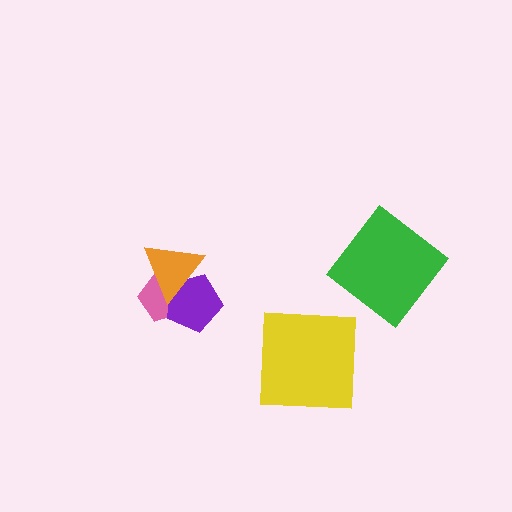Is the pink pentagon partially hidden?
Yes, it is partially covered by another shape.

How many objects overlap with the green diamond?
0 objects overlap with the green diamond.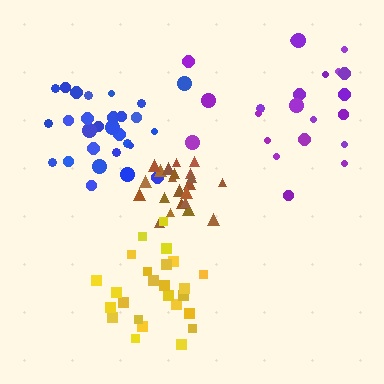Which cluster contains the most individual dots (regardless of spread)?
Blue (28).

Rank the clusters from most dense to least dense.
brown, yellow, blue, purple.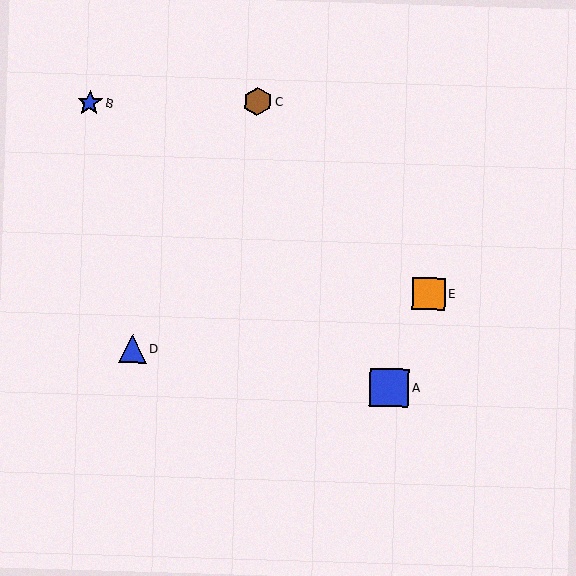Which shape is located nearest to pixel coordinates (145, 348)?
The blue triangle (labeled D) at (132, 349) is nearest to that location.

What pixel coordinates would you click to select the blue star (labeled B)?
Click at (90, 103) to select the blue star B.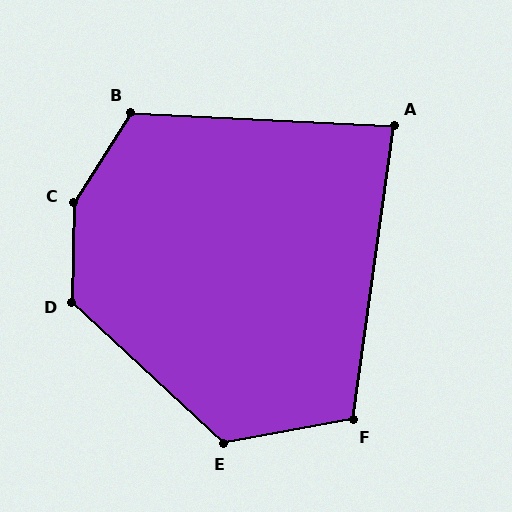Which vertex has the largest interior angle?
C, at approximately 149 degrees.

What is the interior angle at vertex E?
Approximately 127 degrees (obtuse).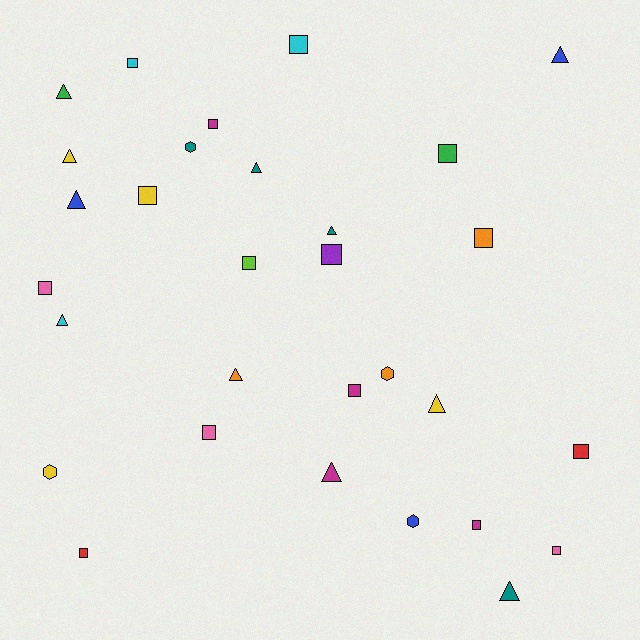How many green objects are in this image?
There are 2 green objects.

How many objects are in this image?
There are 30 objects.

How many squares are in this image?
There are 15 squares.